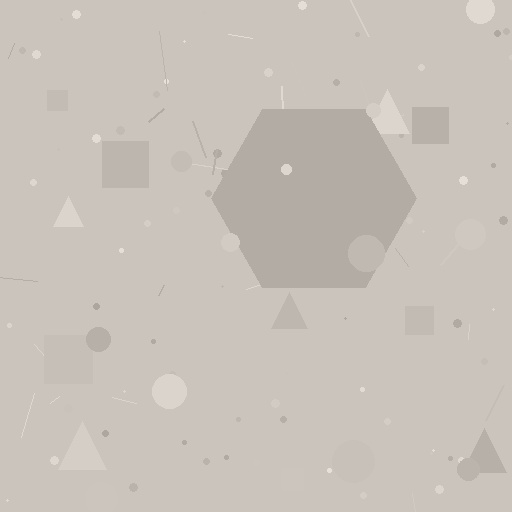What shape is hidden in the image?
A hexagon is hidden in the image.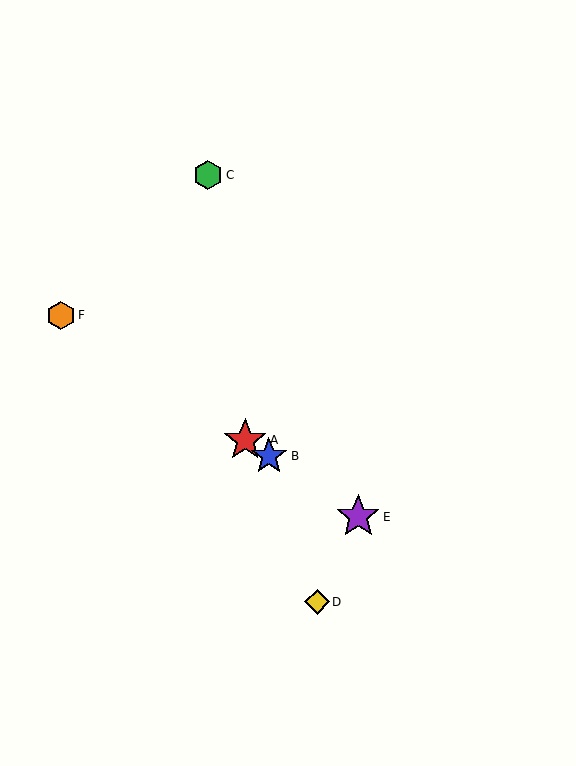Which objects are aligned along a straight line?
Objects A, B, E, F are aligned along a straight line.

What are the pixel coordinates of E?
Object E is at (358, 517).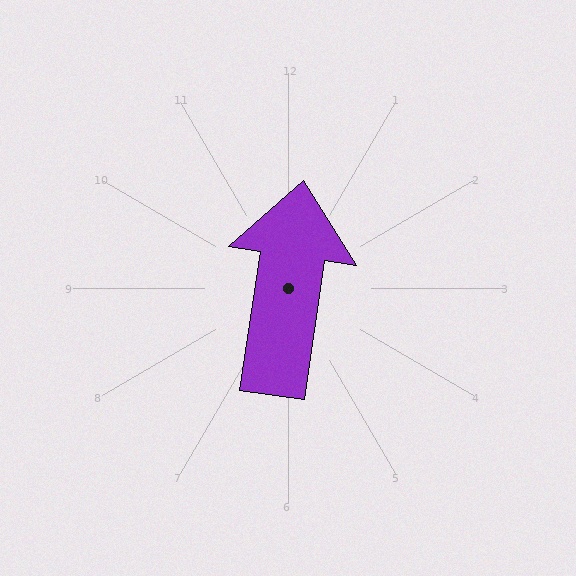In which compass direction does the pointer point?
North.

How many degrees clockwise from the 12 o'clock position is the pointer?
Approximately 8 degrees.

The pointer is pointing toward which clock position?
Roughly 12 o'clock.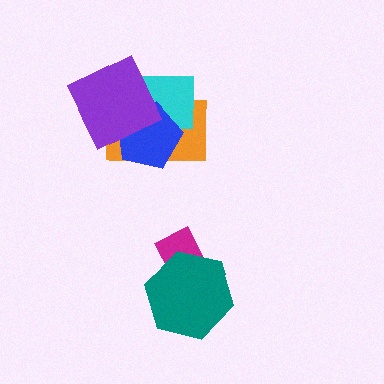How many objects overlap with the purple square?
3 objects overlap with the purple square.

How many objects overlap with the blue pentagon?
3 objects overlap with the blue pentagon.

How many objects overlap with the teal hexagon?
1 object overlaps with the teal hexagon.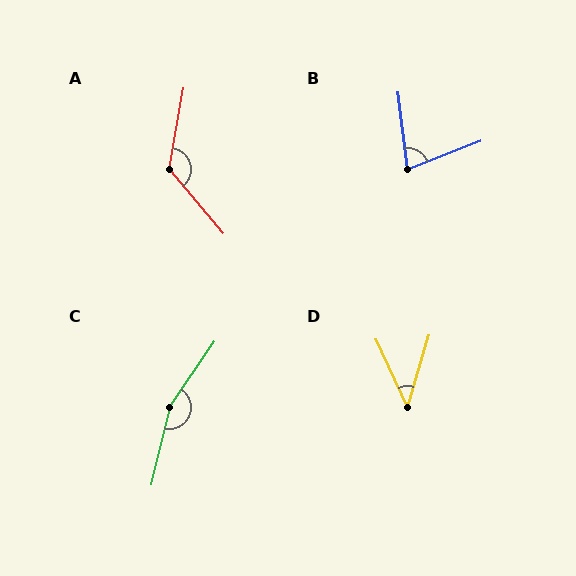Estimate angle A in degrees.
Approximately 130 degrees.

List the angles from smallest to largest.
D (41°), B (76°), A (130°), C (159°).